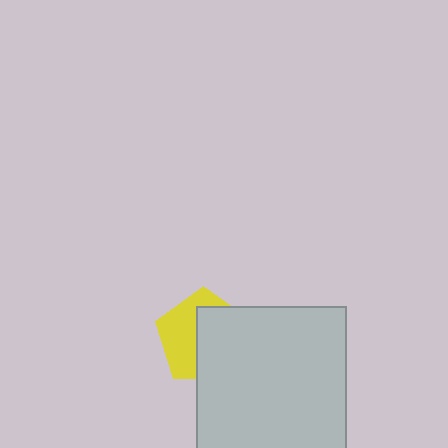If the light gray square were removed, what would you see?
You would see the complete yellow pentagon.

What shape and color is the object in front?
The object in front is a light gray square.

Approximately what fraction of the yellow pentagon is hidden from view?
Roughly 56% of the yellow pentagon is hidden behind the light gray square.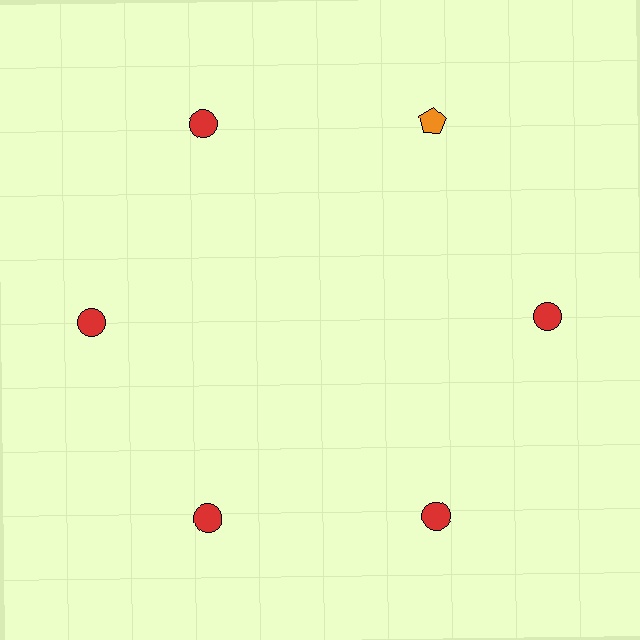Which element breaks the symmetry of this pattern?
The orange pentagon at roughly the 1 o'clock position breaks the symmetry. All other shapes are red circles.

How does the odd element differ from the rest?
It differs in both color (orange instead of red) and shape (pentagon instead of circle).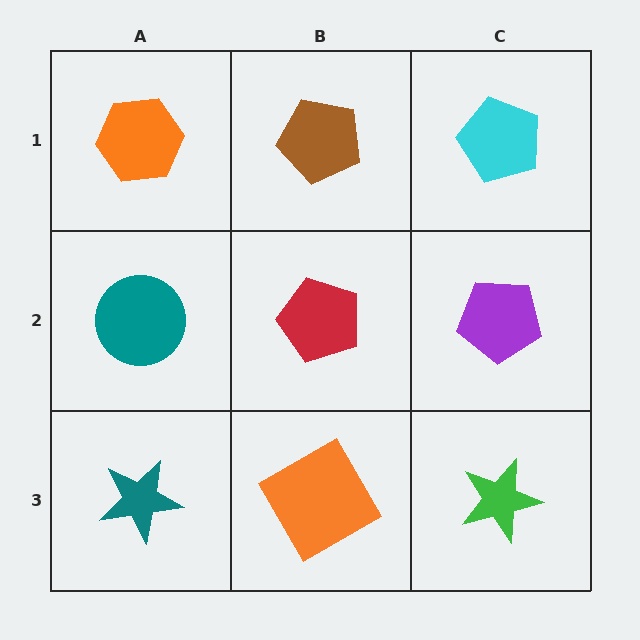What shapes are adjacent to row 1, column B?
A red pentagon (row 2, column B), an orange hexagon (row 1, column A), a cyan pentagon (row 1, column C).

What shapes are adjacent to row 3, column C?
A purple pentagon (row 2, column C), an orange diamond (row 3, column B).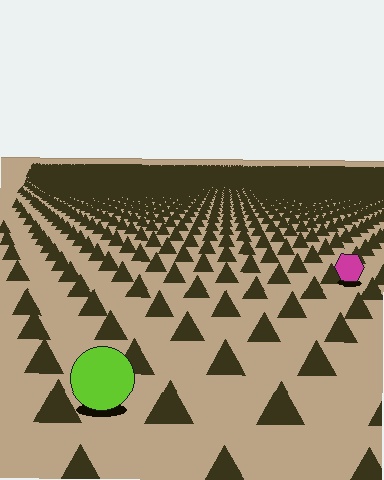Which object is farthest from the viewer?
The magenta hexagon is farthest from the viewer. It appears smaller and the ground texture around it is denser.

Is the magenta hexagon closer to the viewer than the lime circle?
No. The lime circle is closer — you can tell from the texture gradient: the ground texture is coarser near it.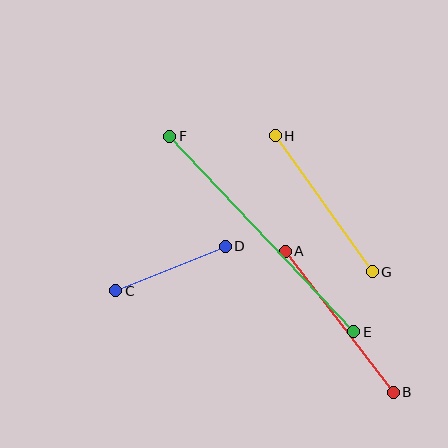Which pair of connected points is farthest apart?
Points E and F are farthest apart.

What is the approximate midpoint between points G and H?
The midpoint is at approximately (324, 204) pixels.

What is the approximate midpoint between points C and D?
The midpoint is at approximately (171, 268) pixels.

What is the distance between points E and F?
The distance is approximately 268 pixels.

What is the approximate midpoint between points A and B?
The midpoint is at approximately (339, 322) pixels.